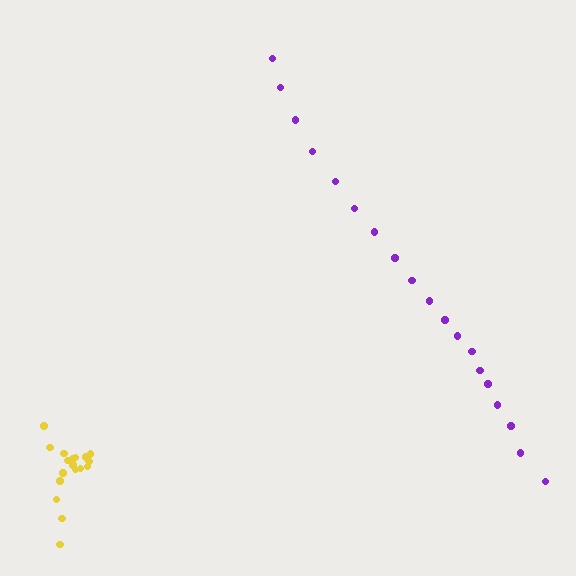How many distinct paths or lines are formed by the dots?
There are 2 distinct paths.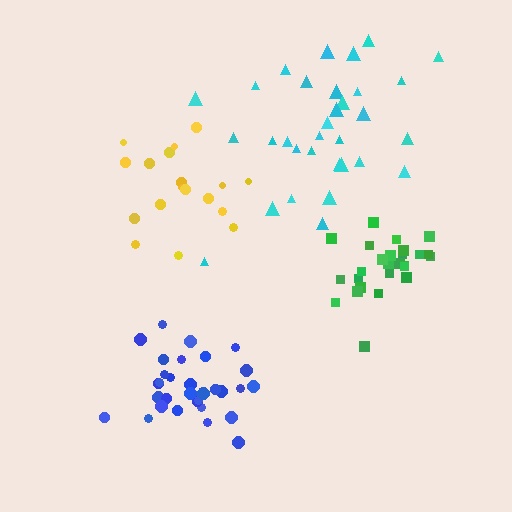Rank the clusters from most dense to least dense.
blue, green, yellow, cyan.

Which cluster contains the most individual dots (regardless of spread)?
Blue (32).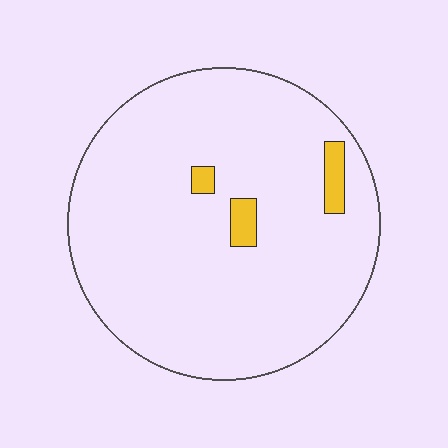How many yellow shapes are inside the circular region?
3.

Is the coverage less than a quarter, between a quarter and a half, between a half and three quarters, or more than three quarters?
Less than a quarter.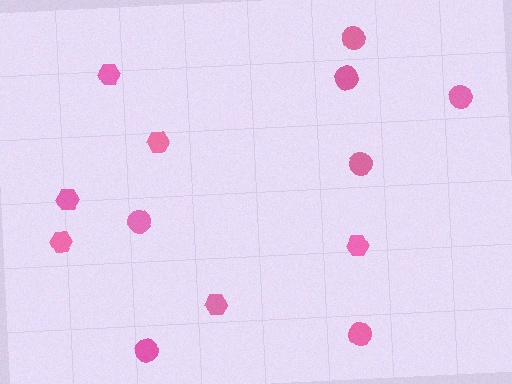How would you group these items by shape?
There are 2 groups: one group of hexagons (6) and one group of circles (7).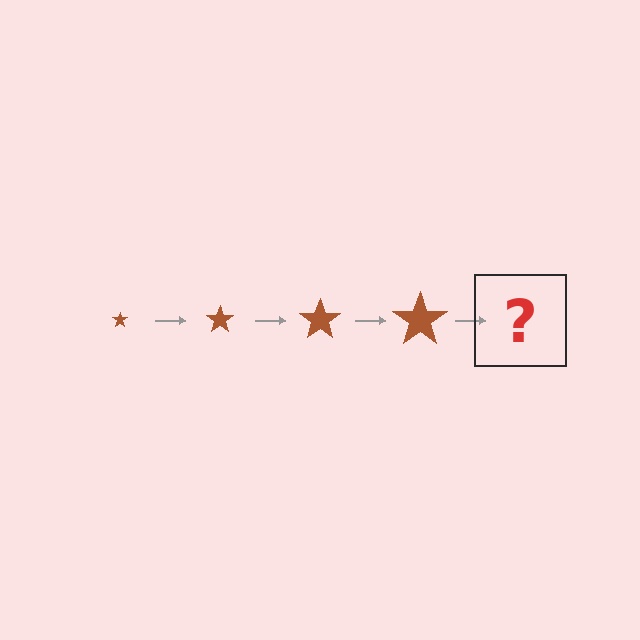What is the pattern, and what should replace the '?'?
The pattern is that the star gets progressively larger each step. The '?' should be a brown star, larger than the previous one.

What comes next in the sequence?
The next element should be a brown star, larger than the previous one.